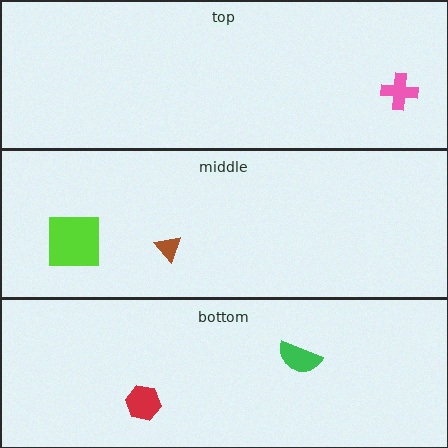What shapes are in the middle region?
The lime square, the brown triangle.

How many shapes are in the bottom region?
2.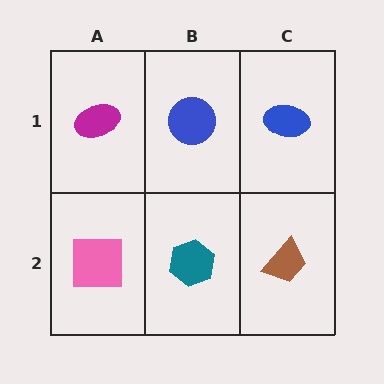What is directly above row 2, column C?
A blue ellipse.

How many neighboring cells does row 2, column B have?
3.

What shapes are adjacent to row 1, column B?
A teal hexagon (row 2, column B), a magenta ellipse (row 1, column A), a blue ellipse (row 1, column C).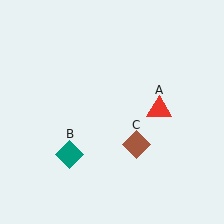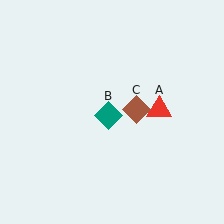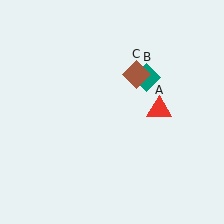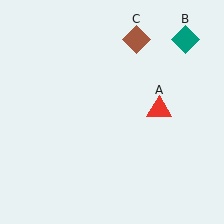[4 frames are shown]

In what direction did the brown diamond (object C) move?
The brown diamond (object C) moved up.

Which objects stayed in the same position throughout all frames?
Red triangle (object A) remained stationary.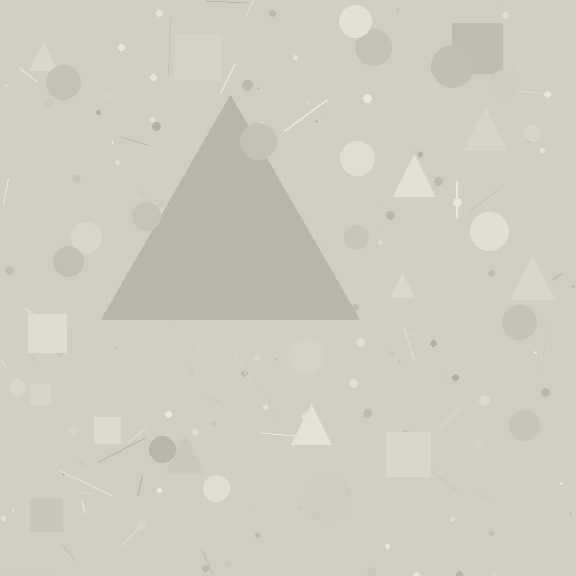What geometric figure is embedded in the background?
A triangle is embedded in the background.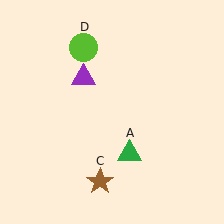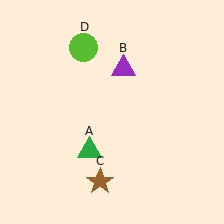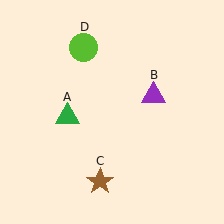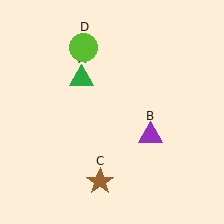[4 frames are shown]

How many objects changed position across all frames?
2 objects changed position: green triangle (object A), purple triangle (object B).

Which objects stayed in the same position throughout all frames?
Brown star (object C) and lime circle (object D) remained stationary.